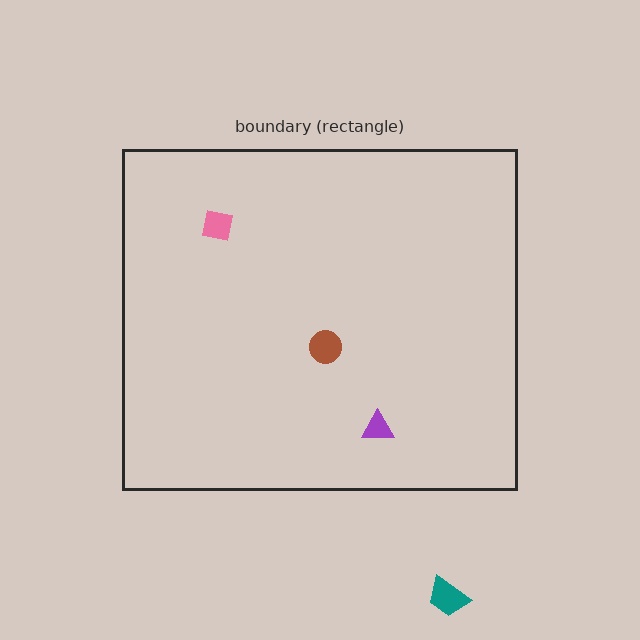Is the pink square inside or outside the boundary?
Inside.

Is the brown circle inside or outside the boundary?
Inside.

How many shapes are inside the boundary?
3 inside, 1 outside.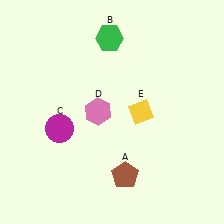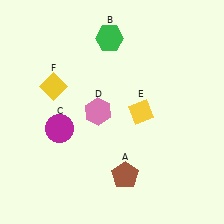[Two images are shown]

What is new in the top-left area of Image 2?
A yellow diamond (F) was added in the top-left area of Image 2.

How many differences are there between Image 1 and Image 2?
There is 1 difference between the two images.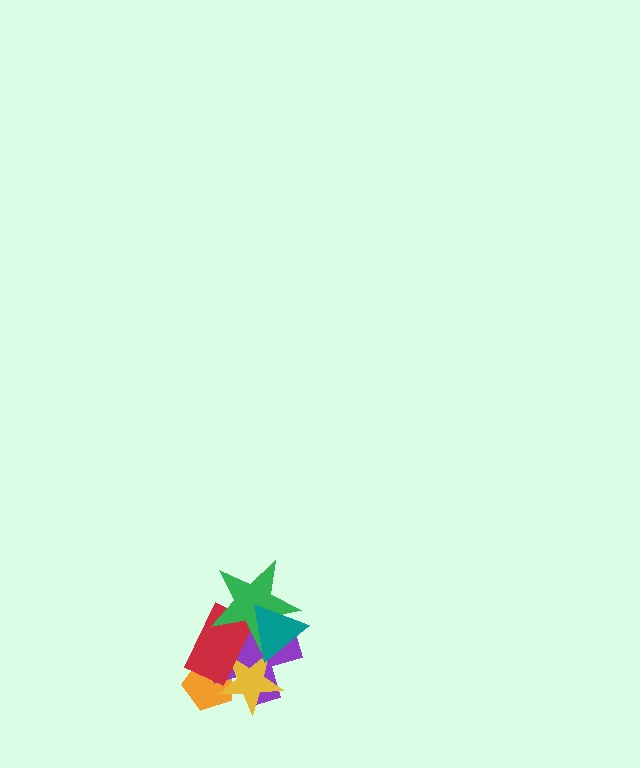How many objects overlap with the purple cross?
5 objects overlap with the purple cross.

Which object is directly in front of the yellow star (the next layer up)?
The red rectangle is directly in front of the yellow star.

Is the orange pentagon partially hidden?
Yes, it is partially covered by another shape.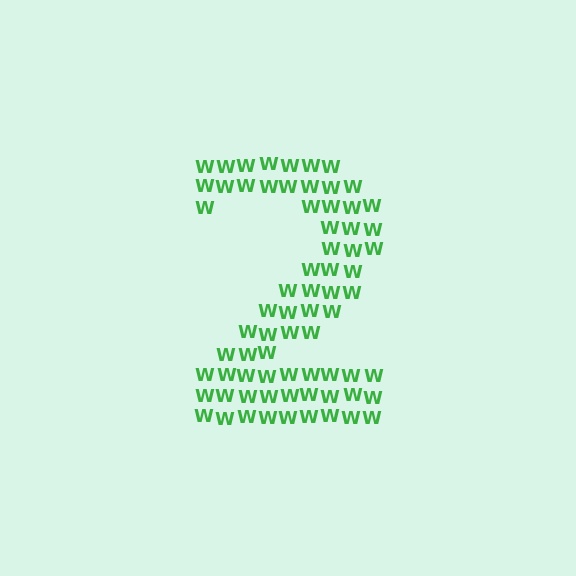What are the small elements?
The small elements are letter W's.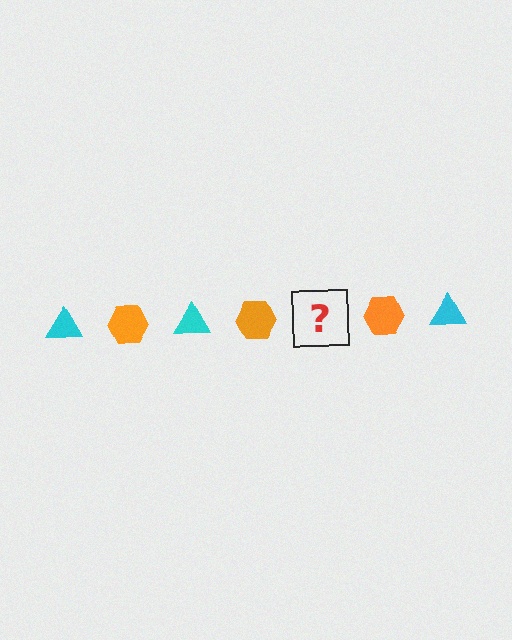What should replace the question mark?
The question mark should be replaced with a cyan triangle.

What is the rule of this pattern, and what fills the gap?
The rule is that the pattern alternates between cyan triangle and orange hexagon. The gap should be filled with a cyan triangle.